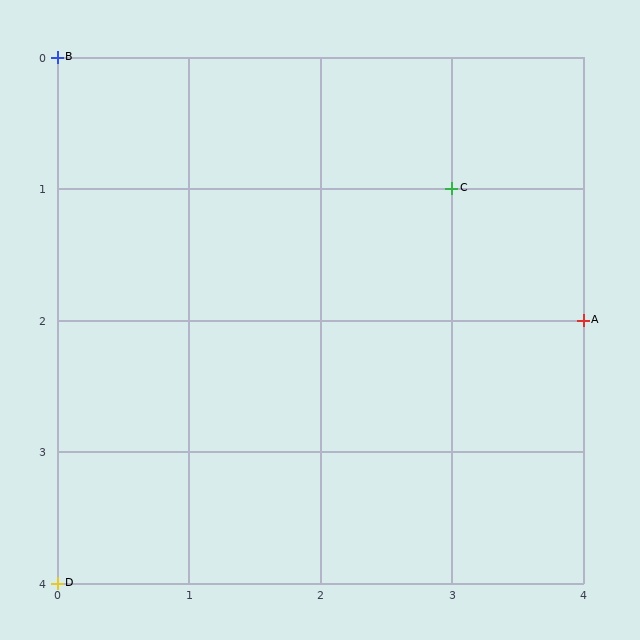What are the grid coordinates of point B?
Point B is at grid coordinates (0, 0).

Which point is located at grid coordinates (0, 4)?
Point D is at (0, 4).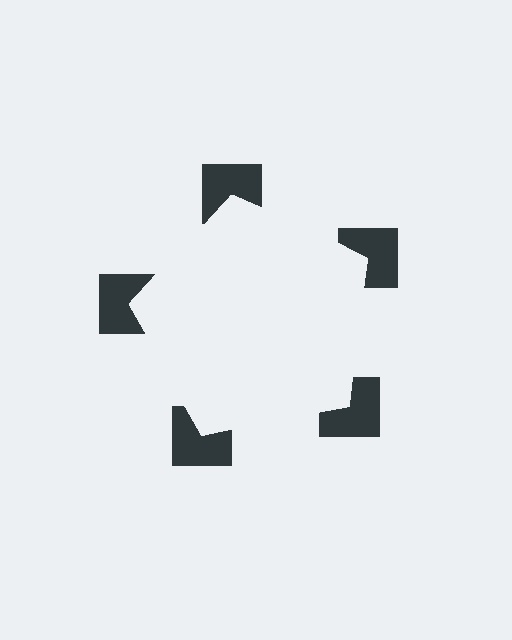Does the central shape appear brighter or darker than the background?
It typically appears slightly brighter than the background, even though no actual brightness change is drawn.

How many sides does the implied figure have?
5 sides.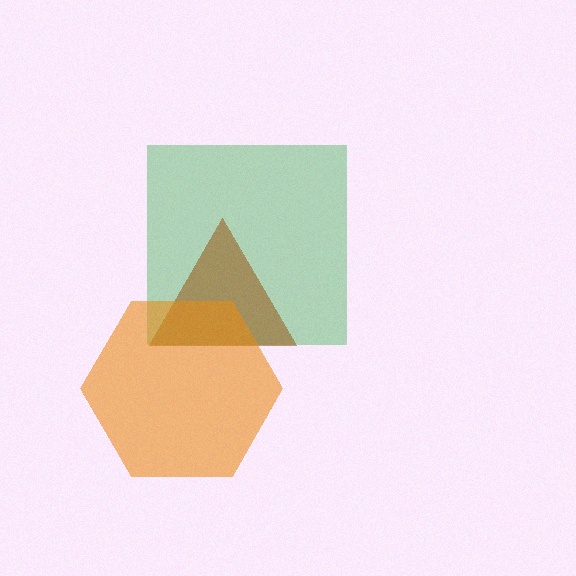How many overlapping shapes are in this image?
There are 3 overlapping shapes in the image.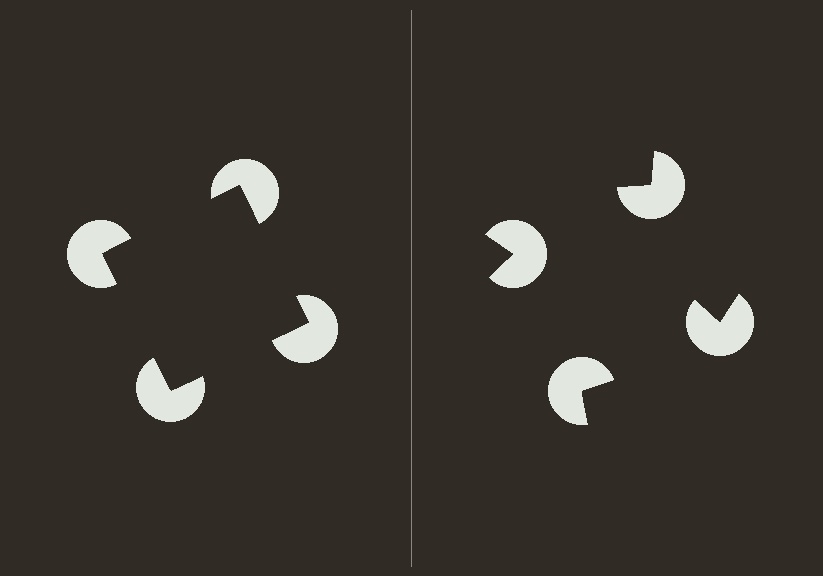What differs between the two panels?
The pac-man discs are positioned identically on both sides; only the wedge orientations differ. On the left they align to a square; on the right they are misaligned.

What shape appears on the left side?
An illusory square.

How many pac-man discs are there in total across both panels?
8 — 4 on each side.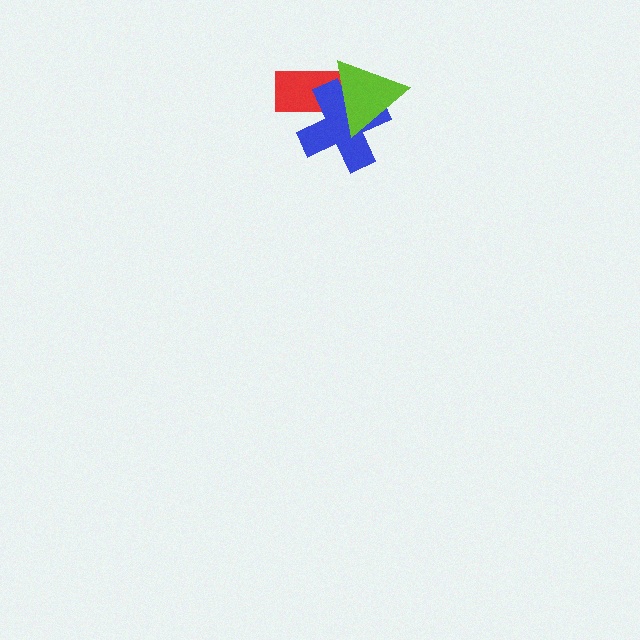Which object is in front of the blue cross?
The lime triangle is in front of the blue cross.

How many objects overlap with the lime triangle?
2 objects overlap with the lime triangle.